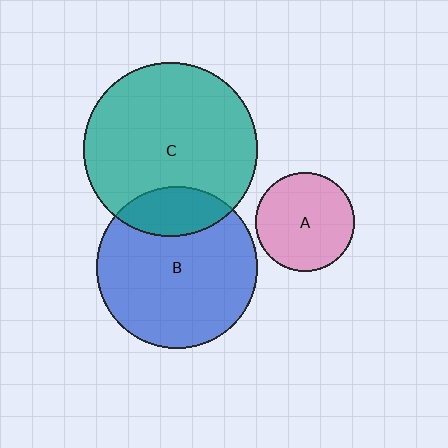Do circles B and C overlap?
Yes.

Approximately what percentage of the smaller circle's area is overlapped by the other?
Approximately 20%.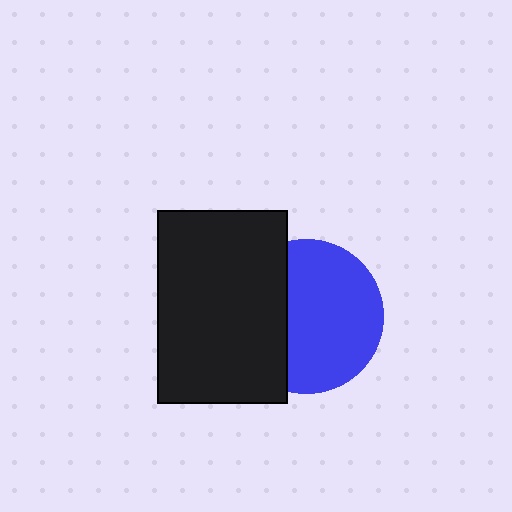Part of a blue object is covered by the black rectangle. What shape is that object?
It is a circle.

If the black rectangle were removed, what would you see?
You would see the complete blue circle.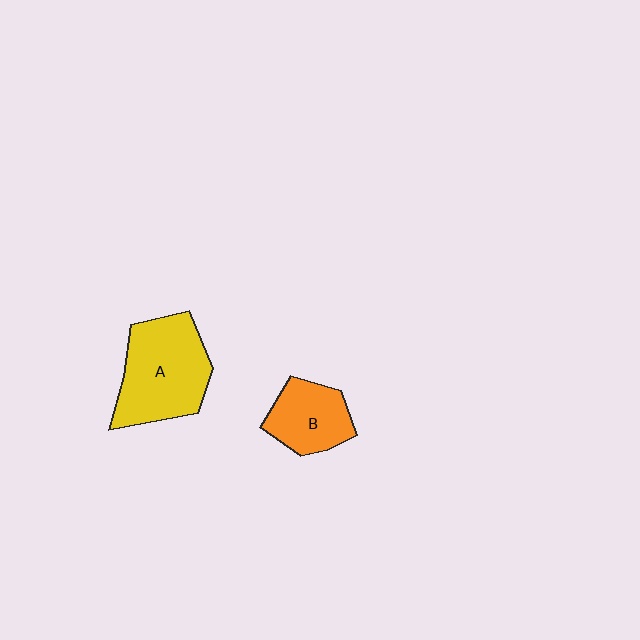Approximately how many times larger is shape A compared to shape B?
Approximately 1.7 times.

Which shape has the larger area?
Shape A (yellow).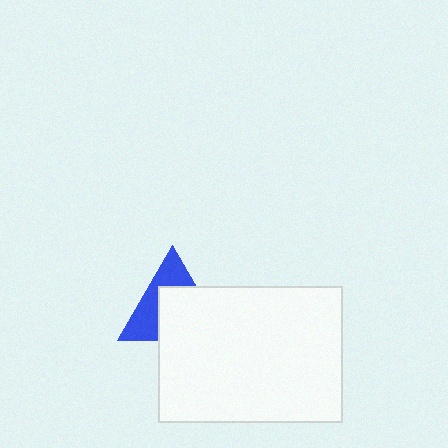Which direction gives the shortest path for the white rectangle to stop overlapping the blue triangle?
Moving toward the lower-right gives the shortest separation.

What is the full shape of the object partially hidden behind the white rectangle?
The partially hidden object is a blue triangle.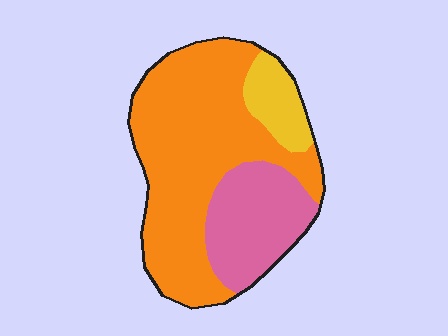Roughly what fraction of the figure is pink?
Pink covers about 25% of the figure.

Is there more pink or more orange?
Orange.